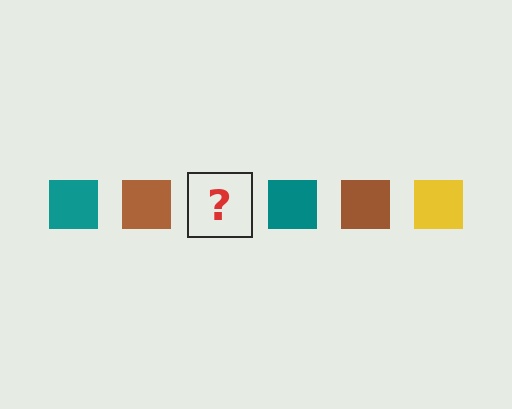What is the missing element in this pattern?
The missing element is a yellow square.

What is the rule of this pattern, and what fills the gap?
The rule is that the pattern cycles through teal, brown, yellow squares. The gap should be filled with a yellow square.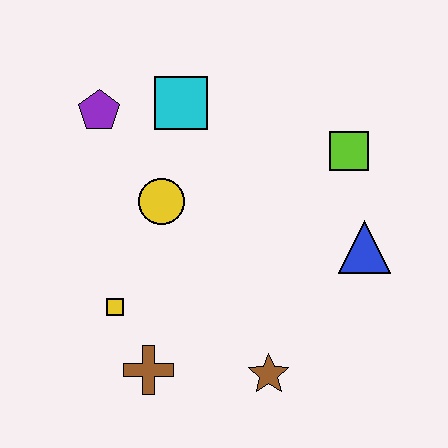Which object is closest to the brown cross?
The yellow square is closest to the brown cross.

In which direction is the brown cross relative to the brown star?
The brown cross is to the left of the brown star.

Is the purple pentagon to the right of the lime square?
No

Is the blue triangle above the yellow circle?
No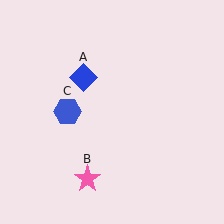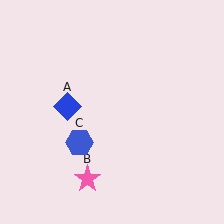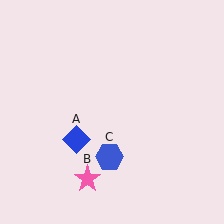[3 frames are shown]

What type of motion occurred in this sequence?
The blue diamond (object A), blue hexagon (object C) rotated counterclockwise around the center of the scene.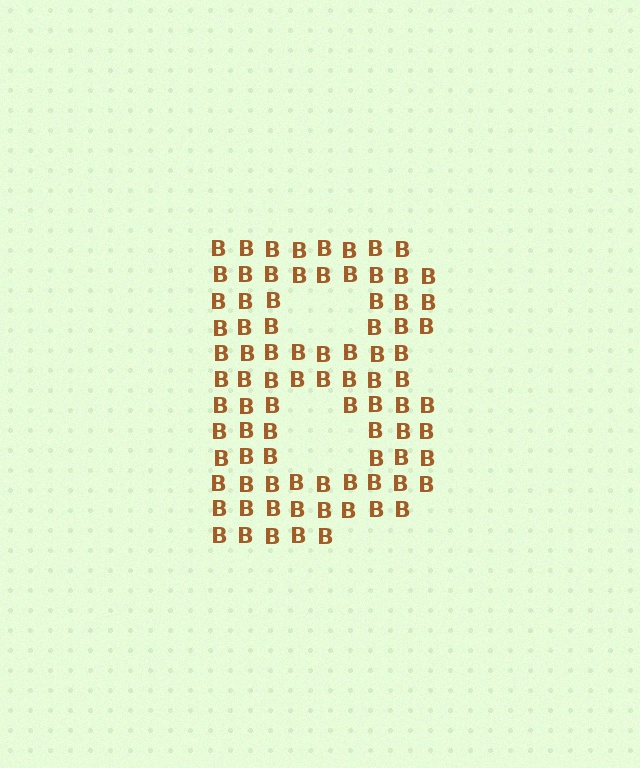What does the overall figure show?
The overall figure shows the letter B.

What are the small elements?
The small elements are letter B's.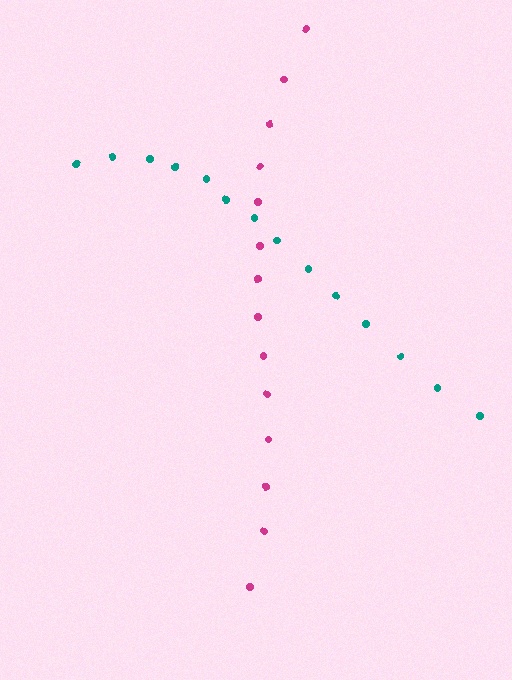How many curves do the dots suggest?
There are 2 distinct paths.